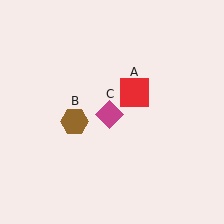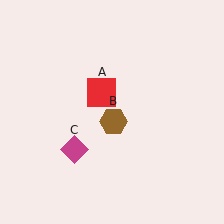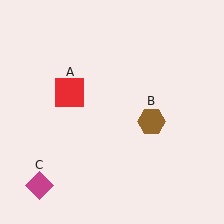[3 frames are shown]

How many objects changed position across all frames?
3 objects changed position: red square (object A), brown hexagon (object B), magenta diamond (object C).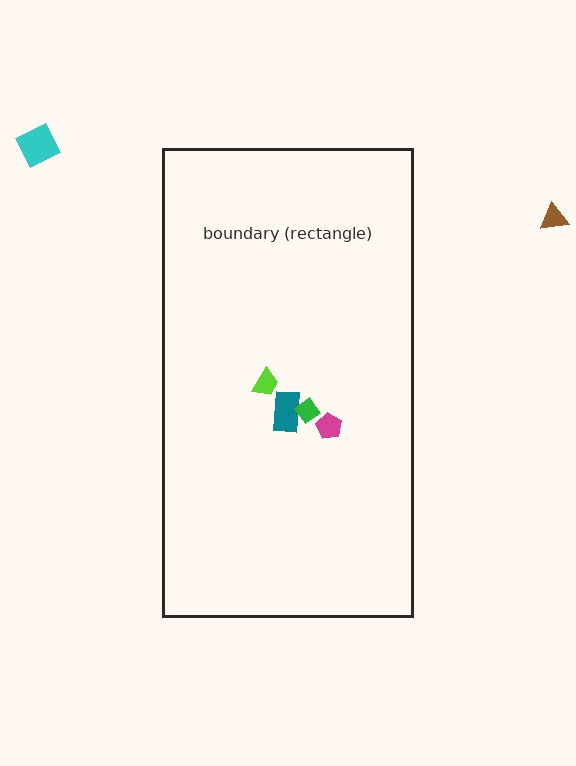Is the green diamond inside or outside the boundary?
Inside.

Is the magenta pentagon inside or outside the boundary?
Inside.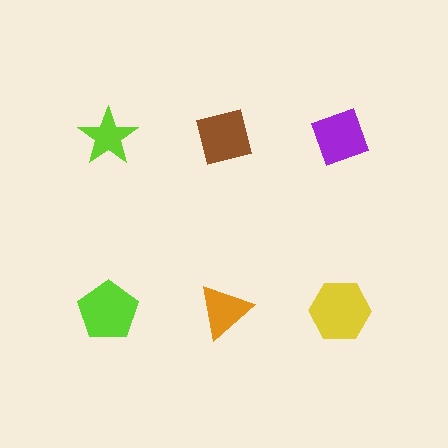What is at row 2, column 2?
An orange triangle.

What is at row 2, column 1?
A lime pentagon.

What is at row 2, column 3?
A yellow hexagon.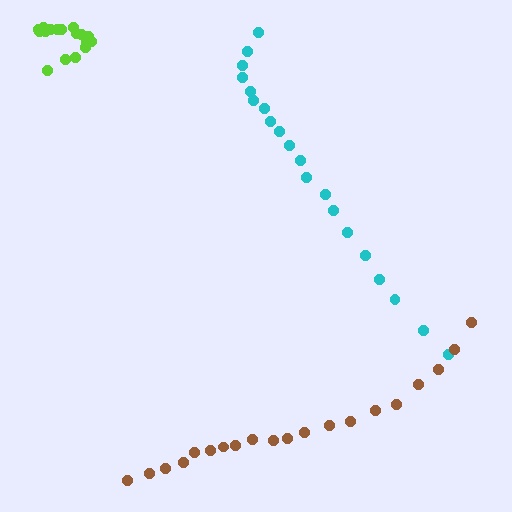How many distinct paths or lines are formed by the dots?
There are 3 distinct paths.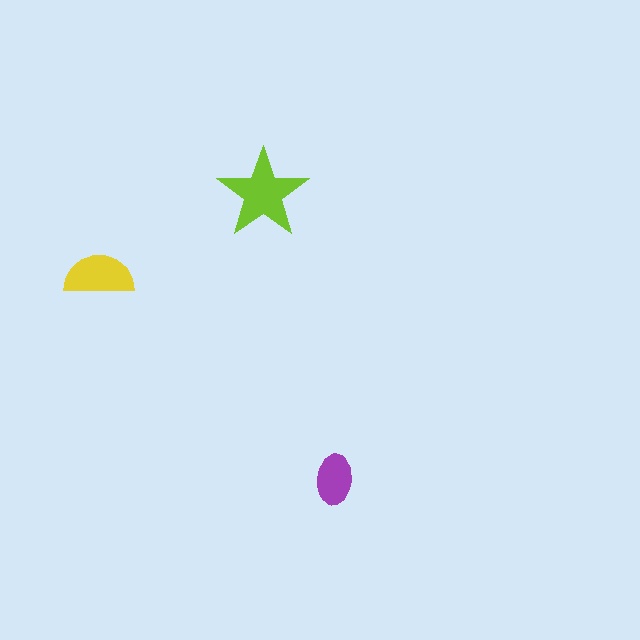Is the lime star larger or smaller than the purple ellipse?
Larger.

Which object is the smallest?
The purple ellipse.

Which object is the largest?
The lime star.